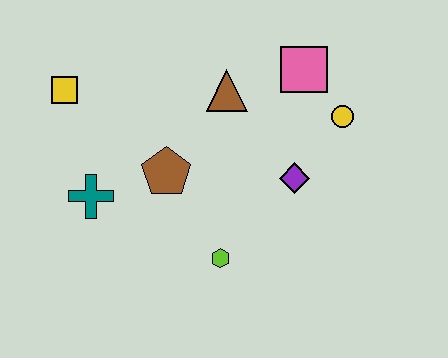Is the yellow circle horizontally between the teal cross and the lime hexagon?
No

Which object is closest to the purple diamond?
The yellow circle is closest to the purple diamond.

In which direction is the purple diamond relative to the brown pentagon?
The purple diamond is to the right of the brown pentagon.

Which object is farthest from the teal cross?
The yellow circle is farthest from the teal cross.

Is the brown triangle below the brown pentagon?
No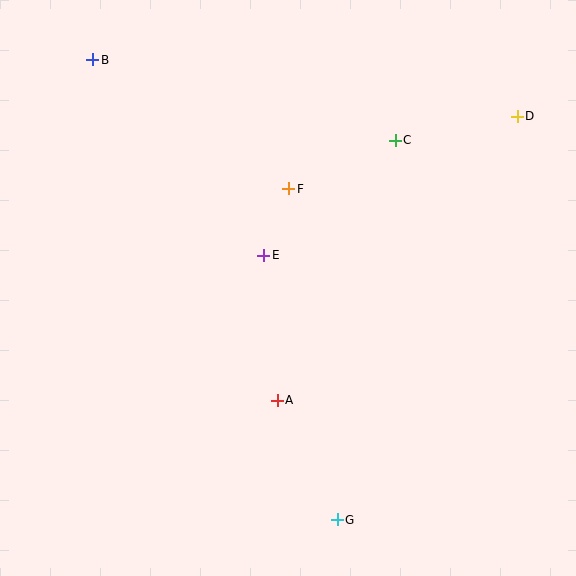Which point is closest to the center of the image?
Point E at (264, 255) is closest to the center.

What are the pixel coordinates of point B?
Point B is at (93, 60).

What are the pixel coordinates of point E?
Point E is at (264, 255).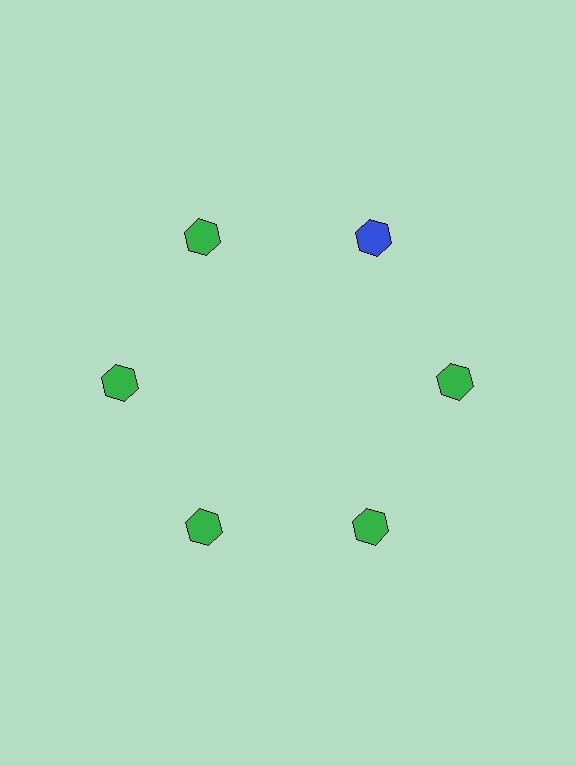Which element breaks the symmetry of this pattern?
The blue hexagon at roughly the 1 o'clock position breaks the symmetry. All other shapes are green hexagons.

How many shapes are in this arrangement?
There are 6 shapes arranged in a ring pattern.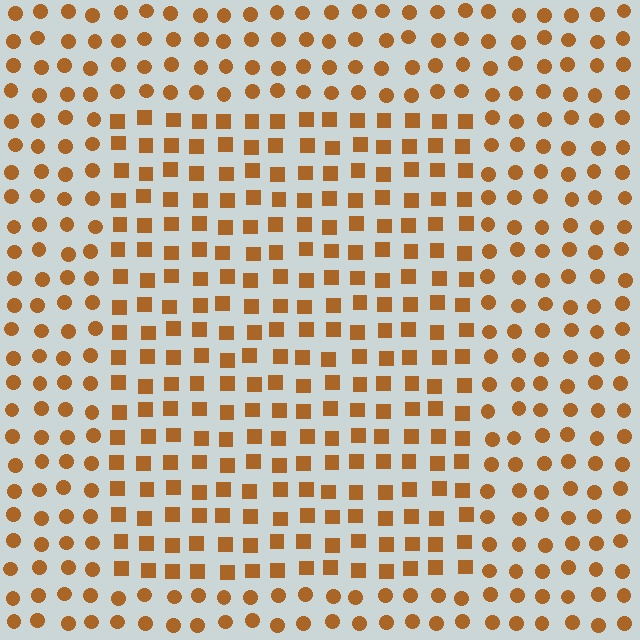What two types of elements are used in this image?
The image uses squares inside the rectangle region and circles outside it.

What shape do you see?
I see a rectangle.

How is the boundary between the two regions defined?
The boundary is defined by a change in element shape: squares inside vs. circles outside. All elements share the same color and spacing.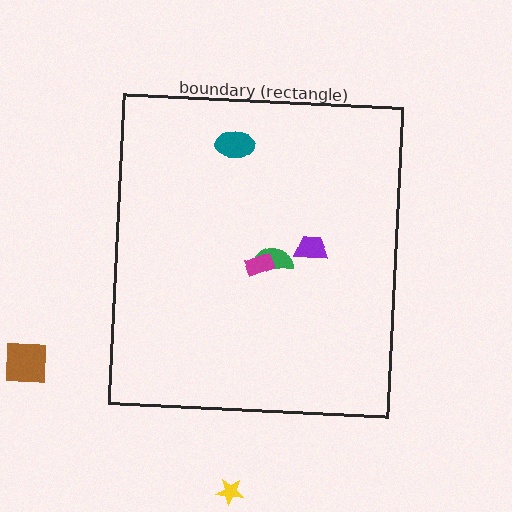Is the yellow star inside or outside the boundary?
Outside.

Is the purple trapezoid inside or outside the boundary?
Inside.